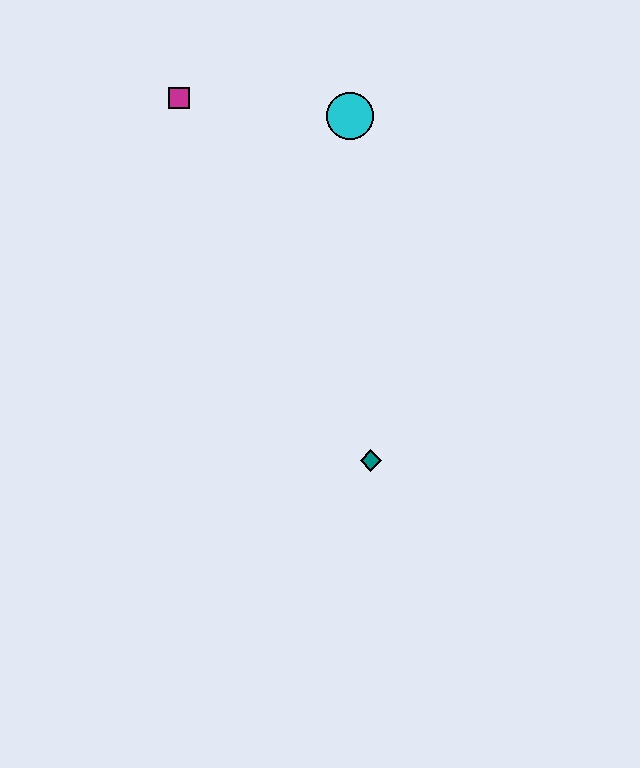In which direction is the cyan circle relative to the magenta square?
The cyan circle is to the right of the magenta square.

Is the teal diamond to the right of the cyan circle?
Yes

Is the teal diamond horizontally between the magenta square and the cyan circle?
No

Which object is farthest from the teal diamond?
The magenta square is farthest from the teal diamond.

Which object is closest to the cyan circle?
The magenta square is closest to the cyan circle.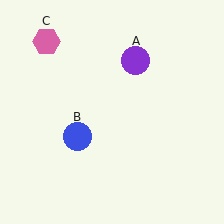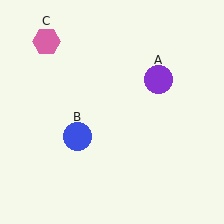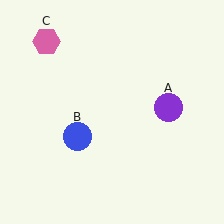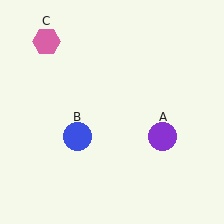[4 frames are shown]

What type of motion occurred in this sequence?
The purple circle (object A) rotated clockwise around the center of the scene.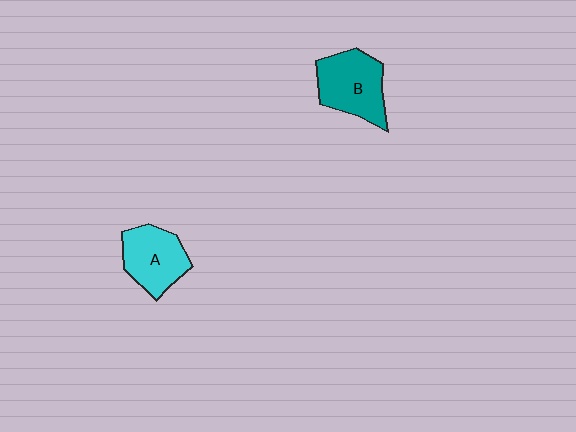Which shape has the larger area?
Shape B (teal).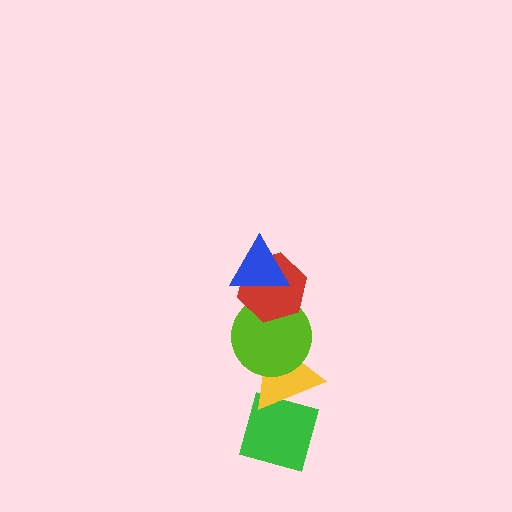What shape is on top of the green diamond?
The yellow triangle is on top of the green diamond.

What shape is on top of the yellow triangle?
The lime circle is on top of the yellow triangle.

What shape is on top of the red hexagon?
The blue triangle is on top of the red hexagon.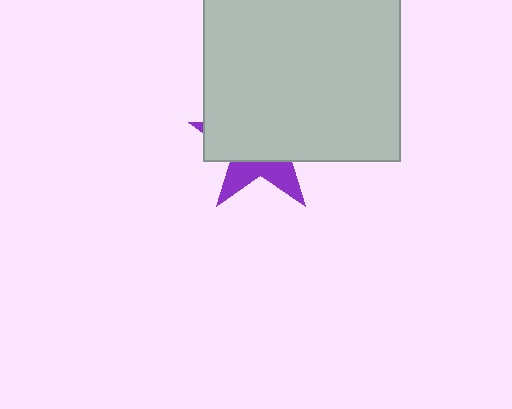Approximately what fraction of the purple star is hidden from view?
Roughly 68% of the purple star is hidden behind the light gray square.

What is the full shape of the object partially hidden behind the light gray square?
The partially hidden object is a purple star.